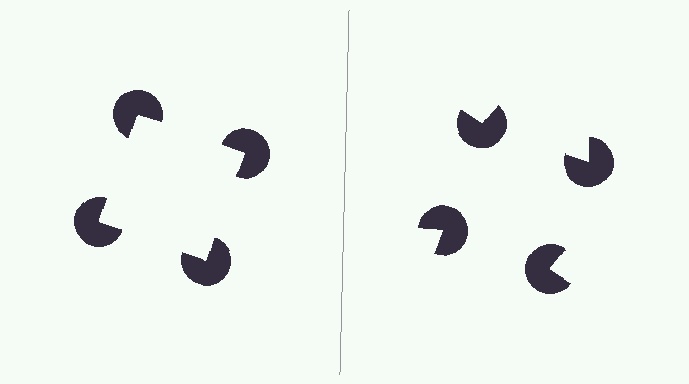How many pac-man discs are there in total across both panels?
8 — 4 on each side.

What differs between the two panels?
The pac-man discs are positioned identically on both sides; only the wedge orientations differ. On the left they align to a square; on the right they are misaligned.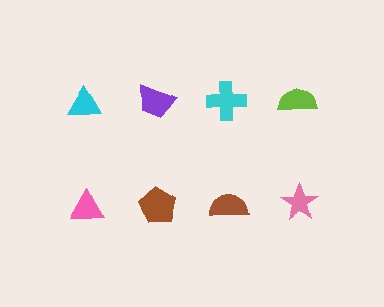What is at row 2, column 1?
A pink triangle.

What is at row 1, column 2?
A purple trapezoid.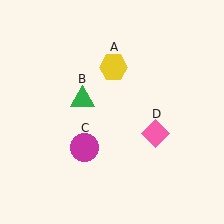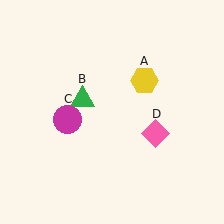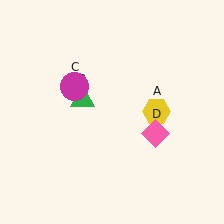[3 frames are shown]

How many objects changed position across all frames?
2 objects changed position: yellow hexagon (object A), magenta circle (object C).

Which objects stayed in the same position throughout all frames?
Green triangle (object B) and pink diamond (object D) remained stationary.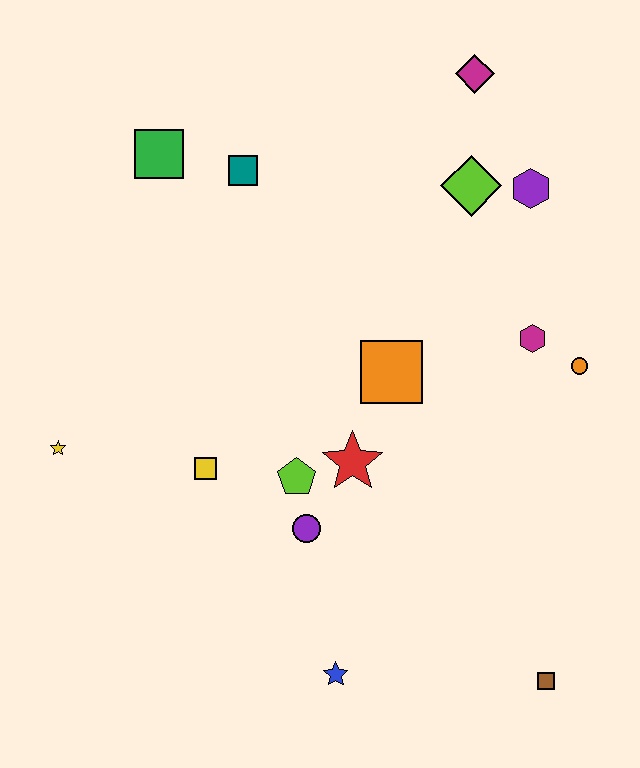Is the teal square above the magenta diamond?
No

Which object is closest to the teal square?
The green square is closest to the teal square.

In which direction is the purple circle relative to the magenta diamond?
The purple circle is below the magenta diamond.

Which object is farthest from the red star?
The magenta diamond is farthest from the red star.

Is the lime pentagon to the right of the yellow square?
Yes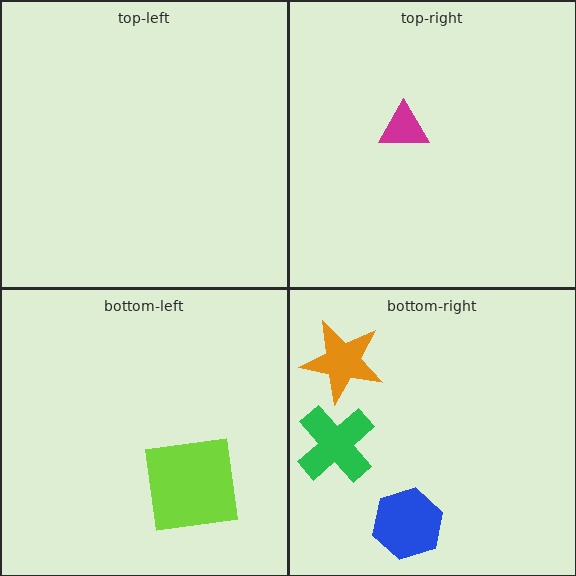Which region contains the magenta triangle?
The top-right region.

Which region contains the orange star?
The bottom-right region.